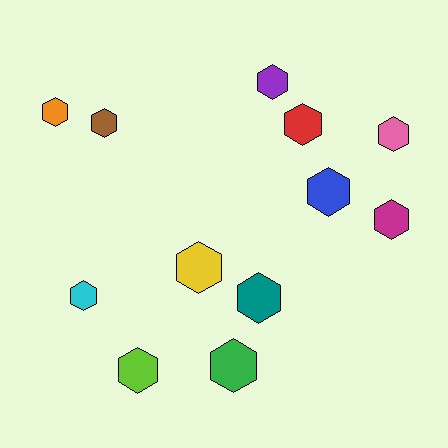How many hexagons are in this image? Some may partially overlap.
There are 12 hexagons.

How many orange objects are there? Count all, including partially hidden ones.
There is 1 orange object.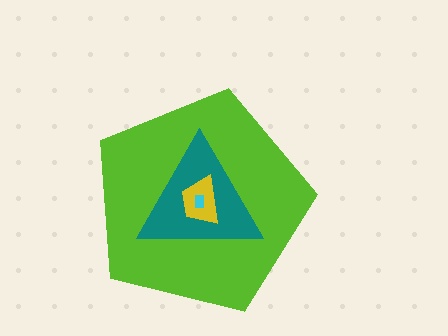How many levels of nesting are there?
4.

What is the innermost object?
The cyan rectangle.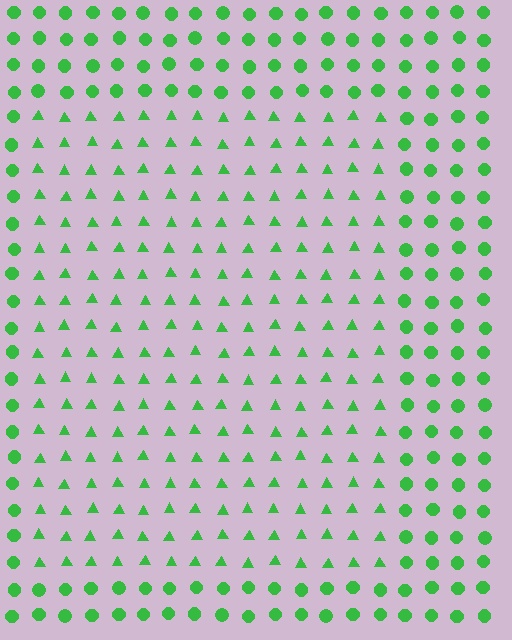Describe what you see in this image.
The image is filled with small green elements arranged in a uniform grid. A rectangle-shaped region contains triangles, while the surrounding area contains circles. The boundary is defined purely by the change in element shape.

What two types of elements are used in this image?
The image uses triangles inside the rectangle region and circles outside it.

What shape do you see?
I see a rectangle.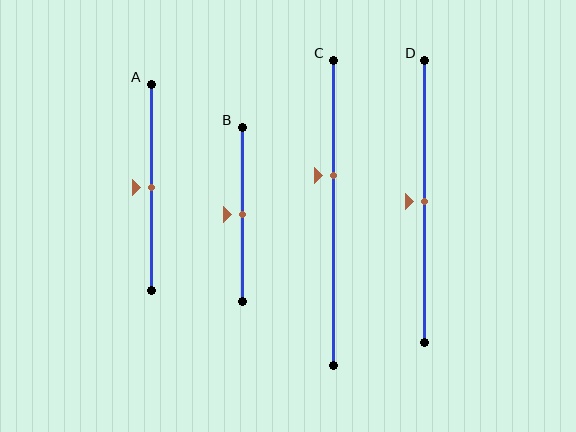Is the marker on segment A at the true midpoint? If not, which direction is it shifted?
Yes, the marker on segment A is at the true midpoint.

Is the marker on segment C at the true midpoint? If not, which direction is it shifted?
No, the marker on segment C is shifted upward by about 12% of the segment length.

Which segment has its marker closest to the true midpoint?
Segment A has its marker closest to the true midpoint.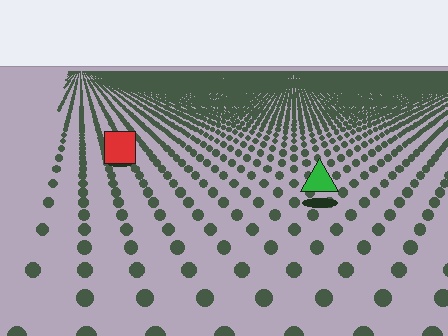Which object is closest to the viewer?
The green triangle is closest. The texture marks near it are larger and more spread out.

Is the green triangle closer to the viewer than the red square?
Yes. The green triangle is closer — you can tell from the texture gradient: the ground texture is coarser near it.